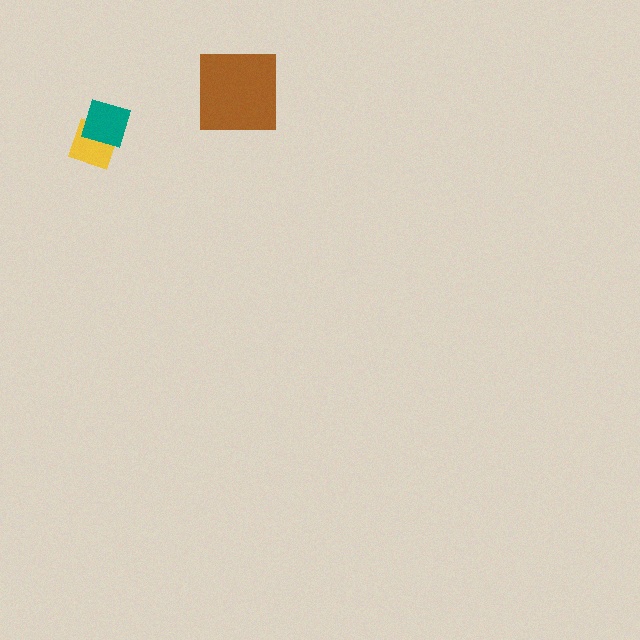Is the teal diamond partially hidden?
No, no other shape covers it.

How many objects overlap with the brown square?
0 objects overlap with the brown square.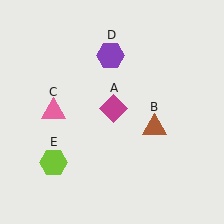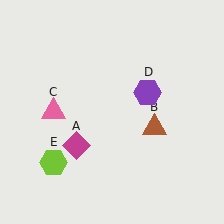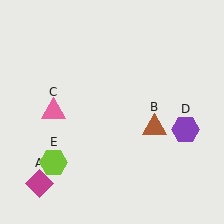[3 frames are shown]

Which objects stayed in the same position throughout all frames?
Brown triangle (object B) and pink triangle (object C) and lime hexagon (object E) remained stationary.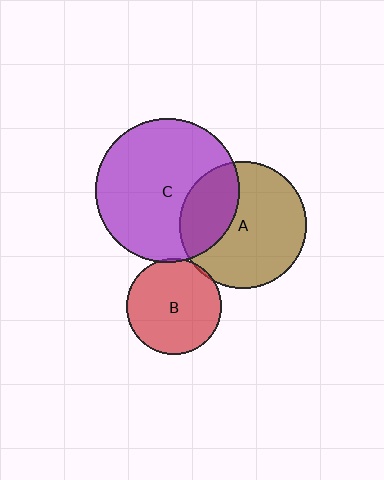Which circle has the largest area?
Circle C (purple).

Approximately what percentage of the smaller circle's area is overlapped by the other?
Approximately 30%.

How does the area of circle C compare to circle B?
Approximately 2.3 times.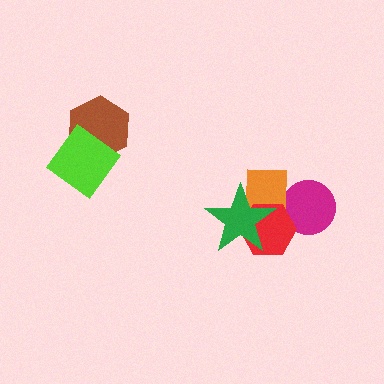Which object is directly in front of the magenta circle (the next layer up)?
The orange rectangle is directly in front of the magenta circle.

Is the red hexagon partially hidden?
Yes, it is partially covered by another shape.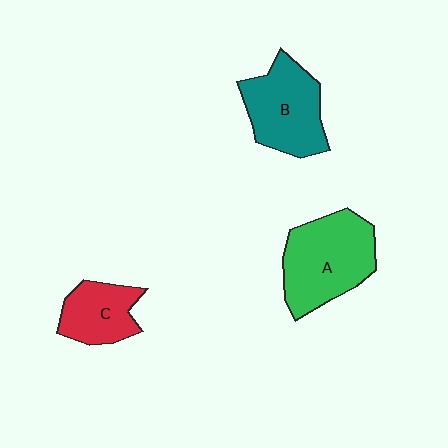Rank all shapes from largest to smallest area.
From largest to smallest: A (green), B (teal), C (red).